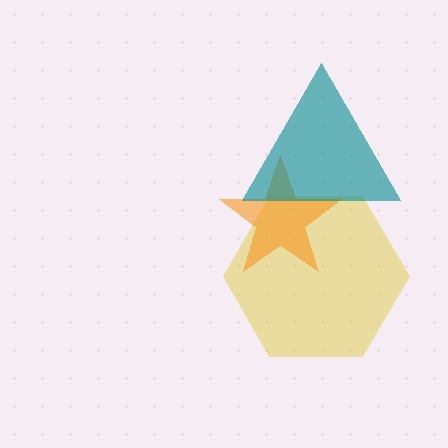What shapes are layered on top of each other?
The layered shapes are: a yellow hexagon, an orange star, a teal triangle.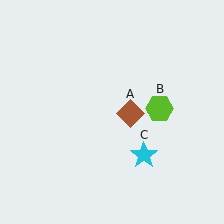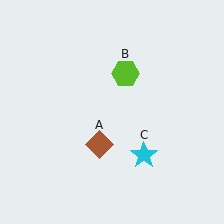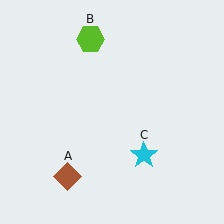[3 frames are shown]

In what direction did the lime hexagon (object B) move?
The lime hexagon (object B) moved up and to the left.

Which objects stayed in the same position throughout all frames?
Cyan star (object C) remained stationary.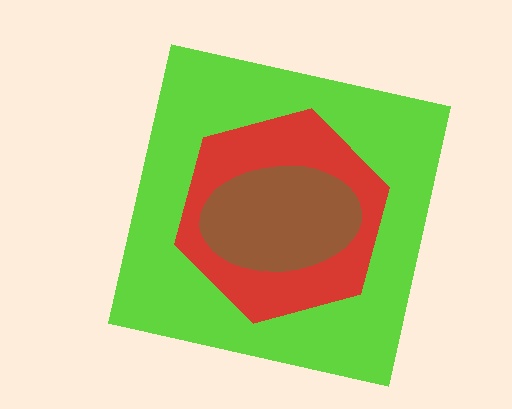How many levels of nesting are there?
3.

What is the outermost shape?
The lime square.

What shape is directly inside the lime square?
The red hexagon.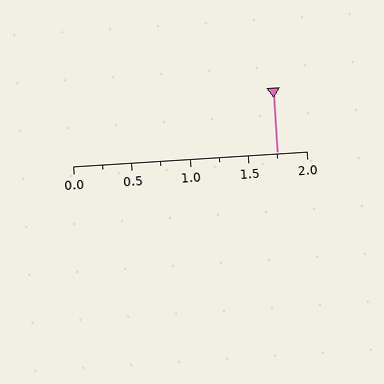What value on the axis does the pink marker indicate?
The marker indicates approximately 1.75.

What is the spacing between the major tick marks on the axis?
The major ticks are spaced 0.5 apart.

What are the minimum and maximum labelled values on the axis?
The axis runs from 0.0 to 2.0.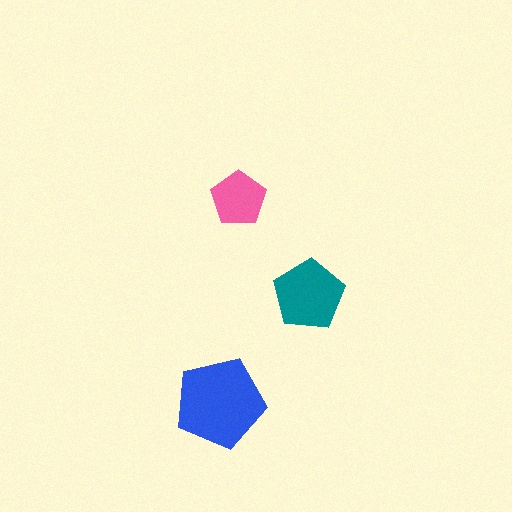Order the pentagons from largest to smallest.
the blue one, the teal one, the pink one.